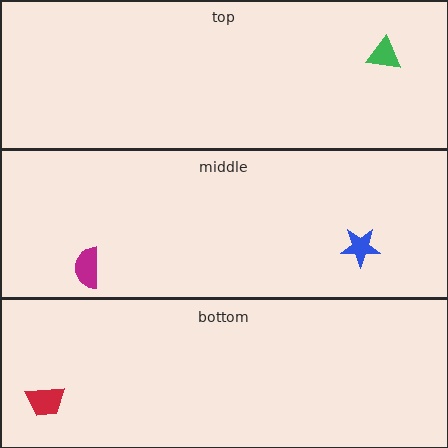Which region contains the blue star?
The middle region.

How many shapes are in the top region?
1.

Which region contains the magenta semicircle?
The middle region.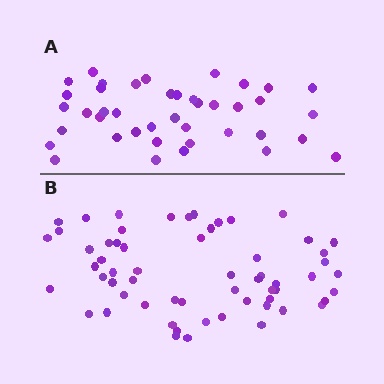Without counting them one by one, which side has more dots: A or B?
Region B (the bottom region) has more dots.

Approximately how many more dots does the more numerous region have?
Region B has approximately 20 more dots than region A.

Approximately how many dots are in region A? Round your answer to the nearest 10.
About 40 dots. (The exact count is 41, which rounds to 40.)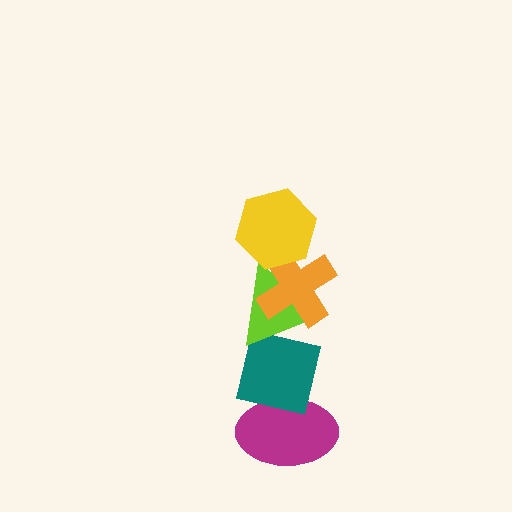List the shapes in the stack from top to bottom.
From top to bottom: the yellow hexagon, the orange cross, the lime triangle, the teal square, the magenta ellipse.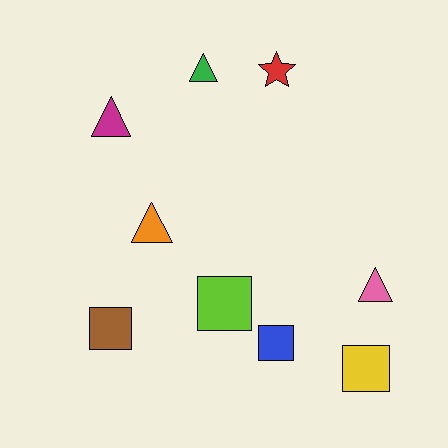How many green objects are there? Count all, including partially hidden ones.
There is 1 green object.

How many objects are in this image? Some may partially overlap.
There are 9 objects.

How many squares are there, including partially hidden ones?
There are 4 squares.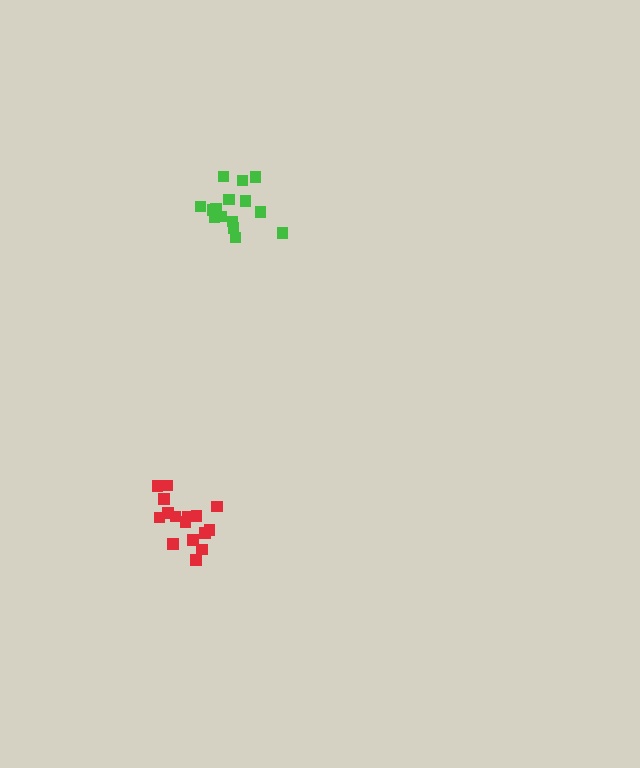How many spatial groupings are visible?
There are 2 spatial groupings.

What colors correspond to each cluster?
The clusters are colored: green, red.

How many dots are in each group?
Group 1: 15 dots, Group 2: 16 dots (31 total).